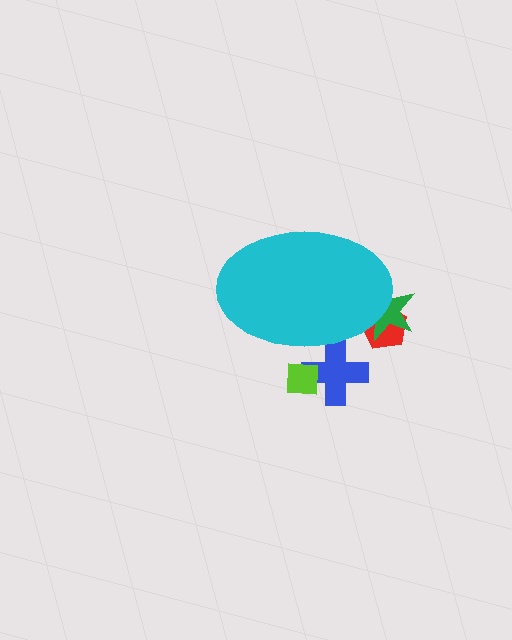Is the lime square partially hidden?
Yes, the lime square is partially hidden behind the cyan ellipse.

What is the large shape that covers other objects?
A cyan ellipse.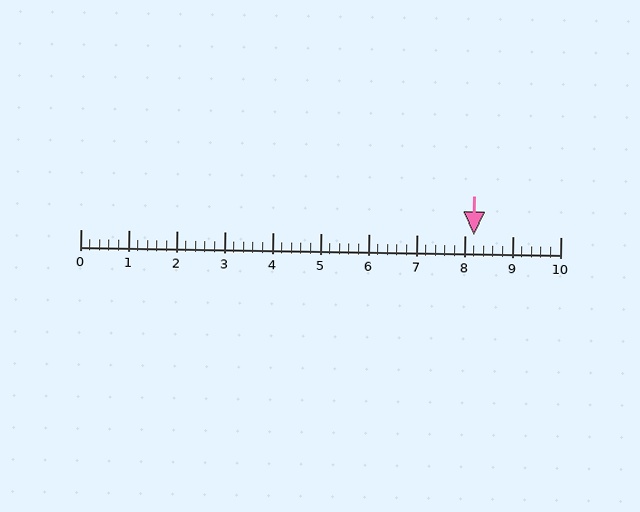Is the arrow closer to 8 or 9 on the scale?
The arrow is closer to 8.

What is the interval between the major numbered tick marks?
The major tick marks are spaced 1 units apart.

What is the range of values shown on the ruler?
The ruler shows values from 0 to 10.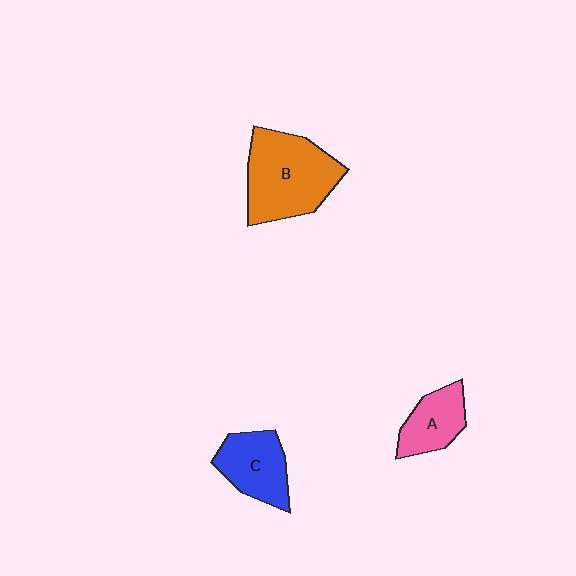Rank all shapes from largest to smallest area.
From largest to smallest: B (orange), C (blue), A (pink).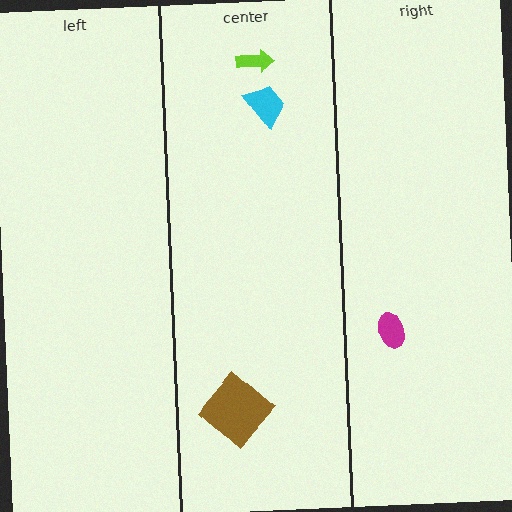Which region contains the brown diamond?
The center region.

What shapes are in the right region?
The magenta ellipse.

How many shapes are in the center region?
3.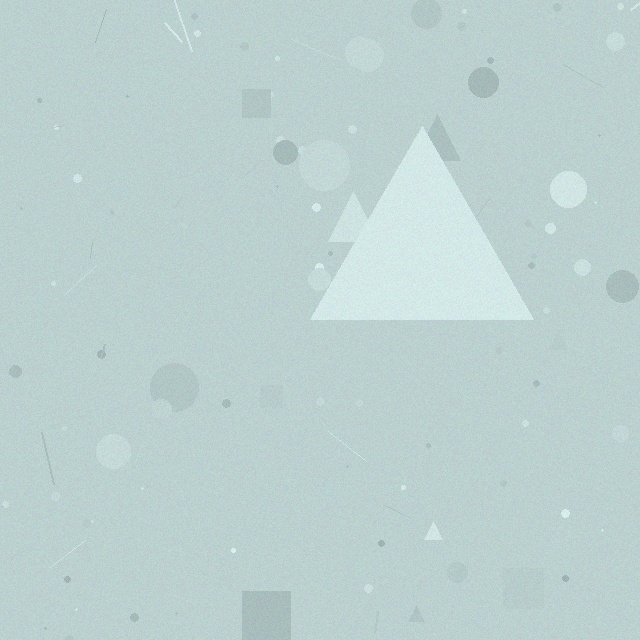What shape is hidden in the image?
A triangle is hidden in the image.